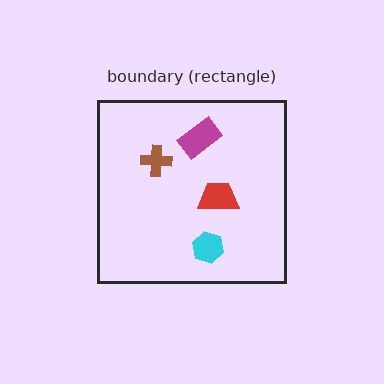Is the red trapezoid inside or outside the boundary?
Inside.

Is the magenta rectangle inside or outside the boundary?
Inside.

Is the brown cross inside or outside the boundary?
Inside.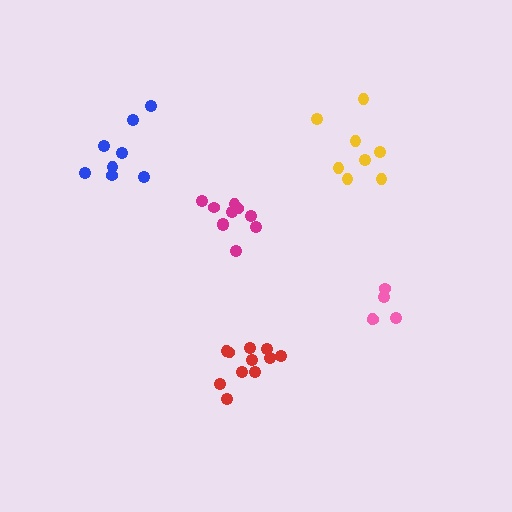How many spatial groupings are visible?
There are 5 spatial groupings.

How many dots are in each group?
Group 1: 8 dots, Group 2: 10 dots, Group 3: 11 dots, Group 4: 8 dots, Group 5: 5 dots (42 total).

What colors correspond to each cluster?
The clusters are colored: blue, magenta, red, yellow, pink.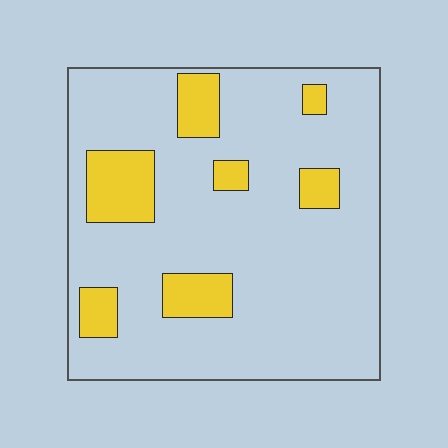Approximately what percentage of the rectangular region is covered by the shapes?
Approximately 15%.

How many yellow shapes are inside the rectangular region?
7.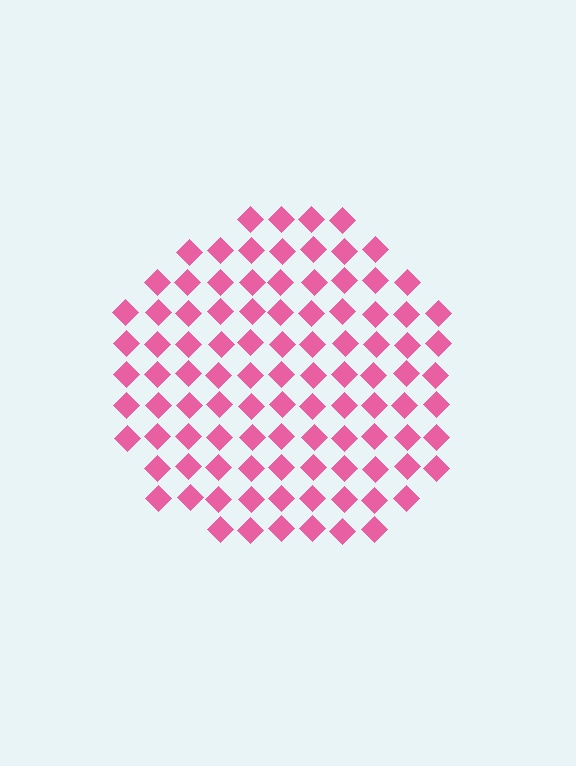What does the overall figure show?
The overall figure shows a circle.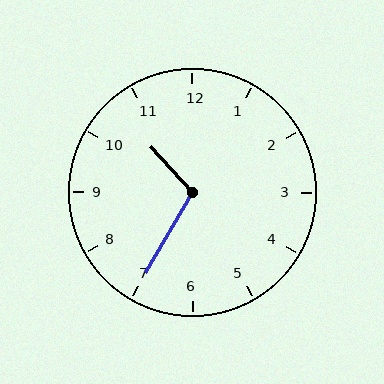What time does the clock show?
10:35.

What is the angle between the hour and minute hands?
Approximately 108 degrees.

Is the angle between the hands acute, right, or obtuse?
It is obtuse.